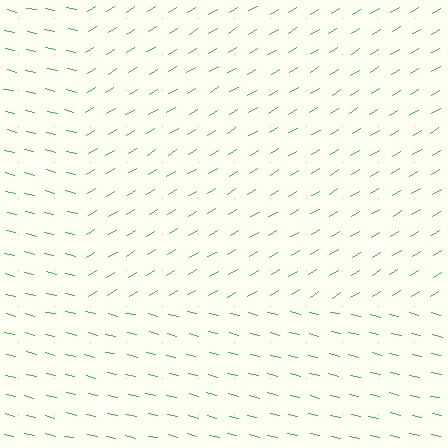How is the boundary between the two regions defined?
The boundary is defined purely by a change in line orientation (approximately 45 degrees difference). All lines are the same color and thickness.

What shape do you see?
I see a rectangle.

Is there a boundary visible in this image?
Yes, there is a texture boundary formed by a change in line orientation.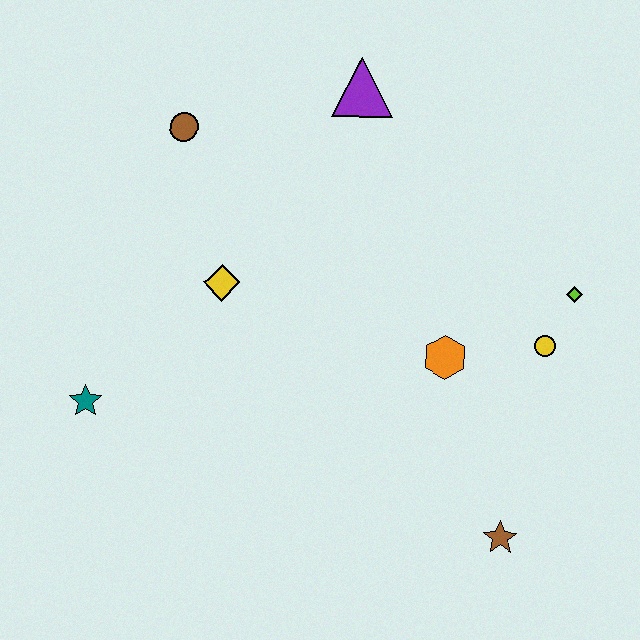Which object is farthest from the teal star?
The lime diamond is farthest from the teal star.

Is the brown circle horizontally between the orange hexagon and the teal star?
Yes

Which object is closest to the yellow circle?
The lime diamond is closest to the yellow circle.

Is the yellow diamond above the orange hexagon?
Yes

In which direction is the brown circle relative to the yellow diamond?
The brown circle is above the yellow diamond.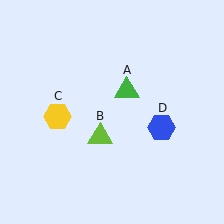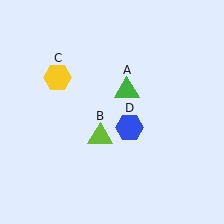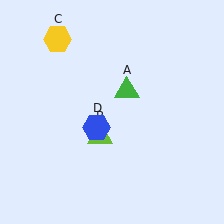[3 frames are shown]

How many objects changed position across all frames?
2 objects changed position: yellow hexagon (object C), blue hexagon (object D).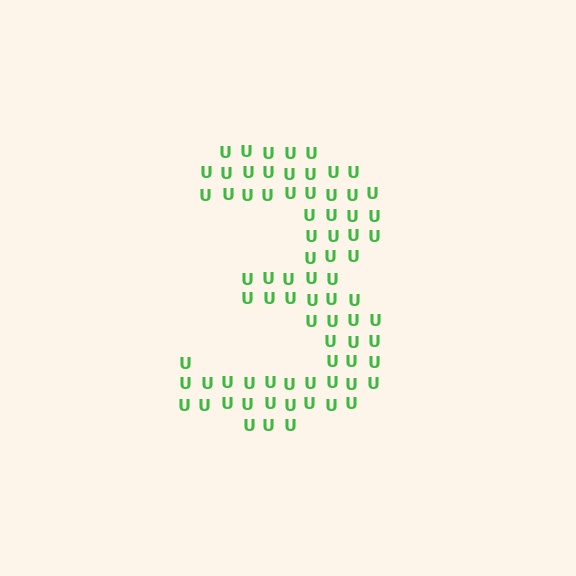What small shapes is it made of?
It is made of small letter U's.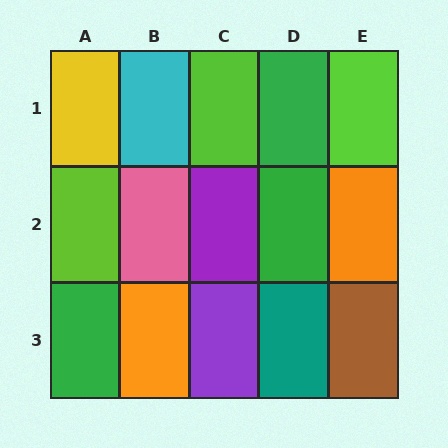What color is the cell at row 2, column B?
Pink.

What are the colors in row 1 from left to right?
Yellow, cyan, lime, green, lime.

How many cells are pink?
1 cell is pink.